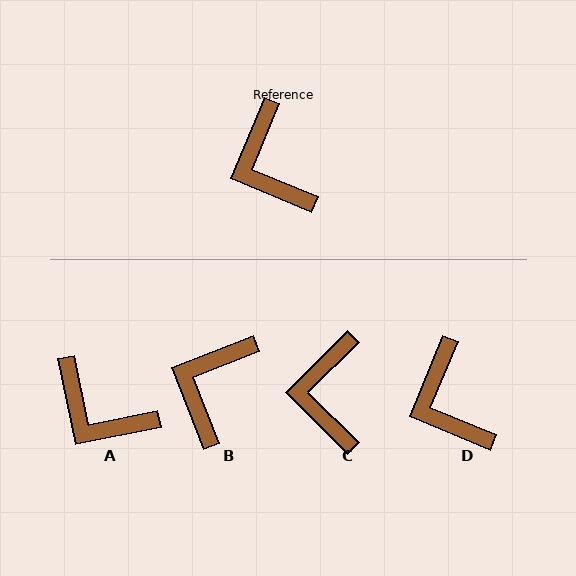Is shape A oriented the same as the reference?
No, it is off by about 34 degrees.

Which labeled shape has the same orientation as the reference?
D.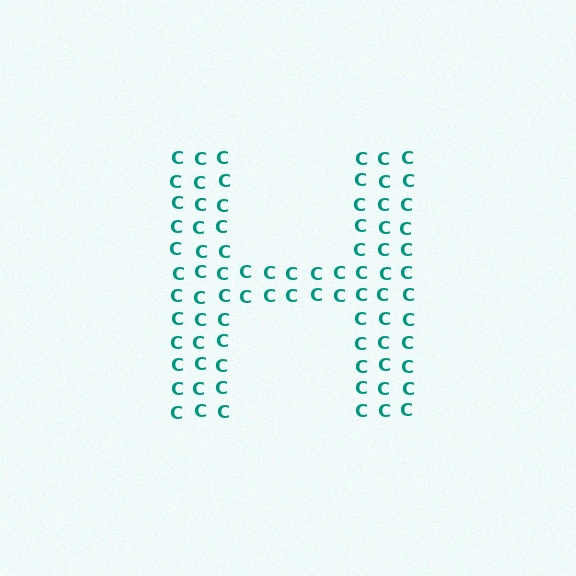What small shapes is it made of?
It is made of small letter C's.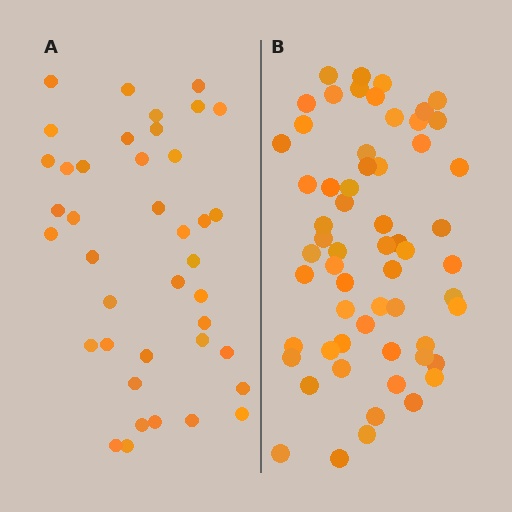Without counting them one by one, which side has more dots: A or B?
Region B (the right region) has more dots.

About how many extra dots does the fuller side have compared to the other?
Region B has approximately 20 more dots than region A.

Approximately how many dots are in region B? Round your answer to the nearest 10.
About 60 dots.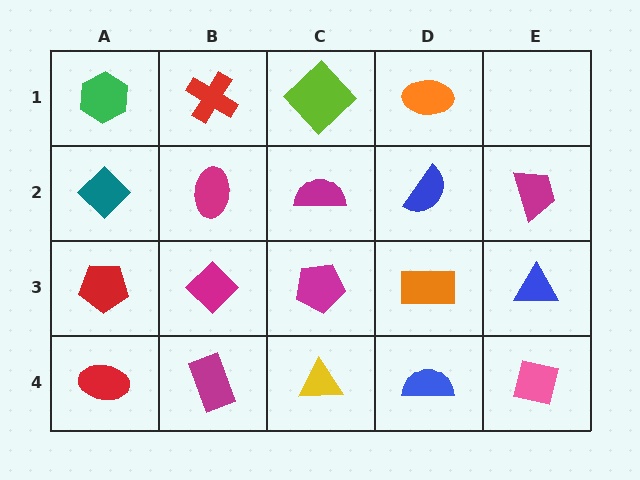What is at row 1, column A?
A green hexagon.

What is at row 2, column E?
A magenta trapezoid.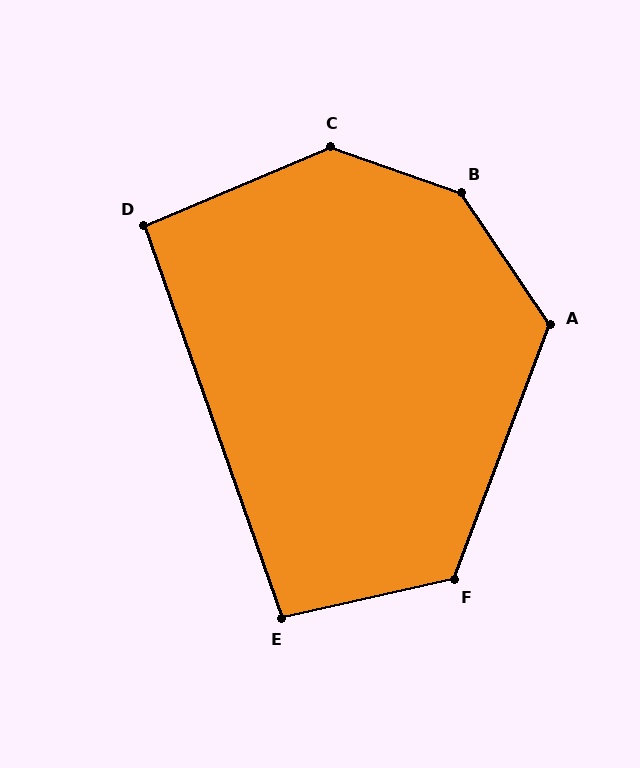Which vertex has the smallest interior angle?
D, at approximately 93 degrees.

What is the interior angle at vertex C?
Approximately 138 degrees (obtuse).